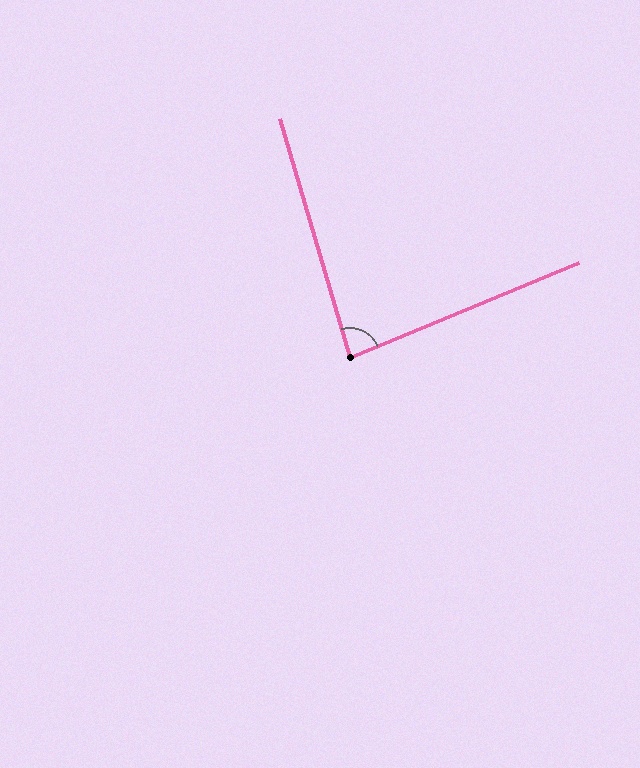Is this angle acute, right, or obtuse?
It is acute.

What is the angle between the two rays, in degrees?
Approximately 84 degrees.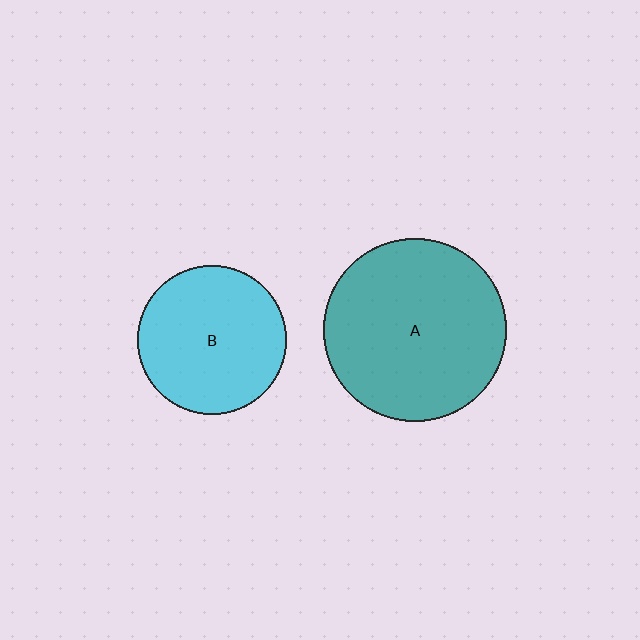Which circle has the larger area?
Circle A (teal).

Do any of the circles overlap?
No, none of the circles overlap.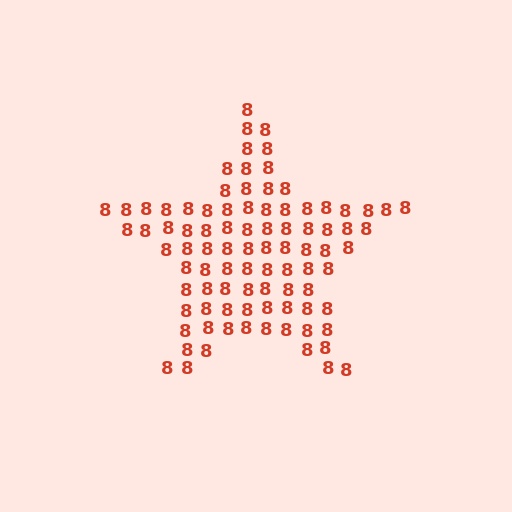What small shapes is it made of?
It is made of small digit 8's.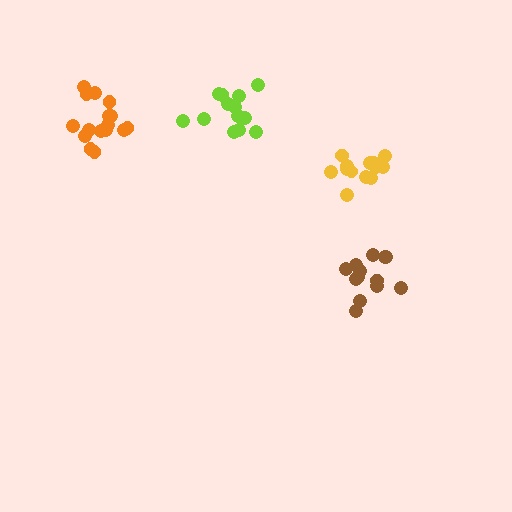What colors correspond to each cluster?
The clusters are colored: lime, yellow, orange, brown.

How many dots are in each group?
Group 1: 13 dots, Group 2: 13 dots, Group 3: 16 dots, Group 4: 13 dots (55 total).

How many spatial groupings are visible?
There are 4 spatial groupings.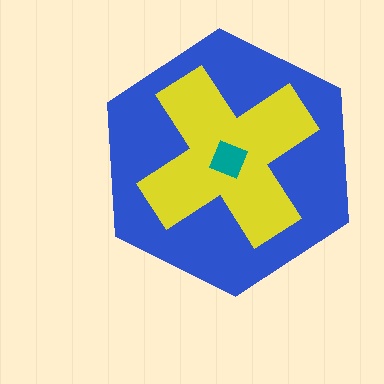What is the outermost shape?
The blue hexagon.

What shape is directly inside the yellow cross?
The teal square.